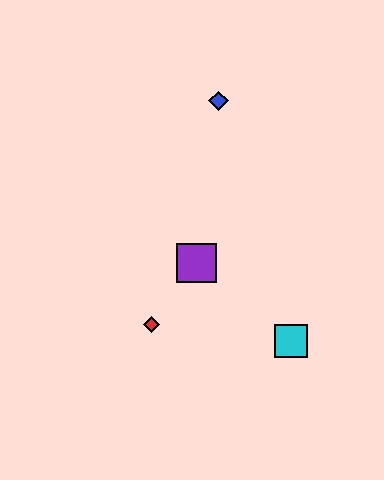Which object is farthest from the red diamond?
The blue diamond is farthest from the red diamond.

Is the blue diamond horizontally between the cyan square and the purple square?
Yes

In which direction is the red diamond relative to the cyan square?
The red diamond is to the left of the cyan square.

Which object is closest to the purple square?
The red diamond is closest to the purple square.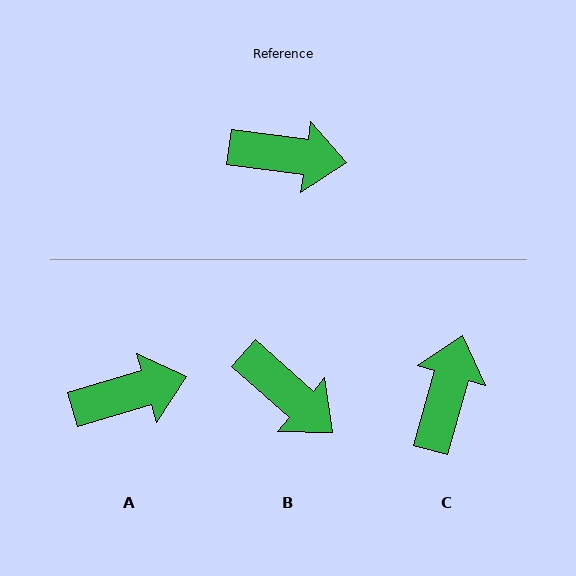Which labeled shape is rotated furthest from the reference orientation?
C, about 82 degrees away.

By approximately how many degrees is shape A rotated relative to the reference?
Approximately 24 degrees counter-clockwise.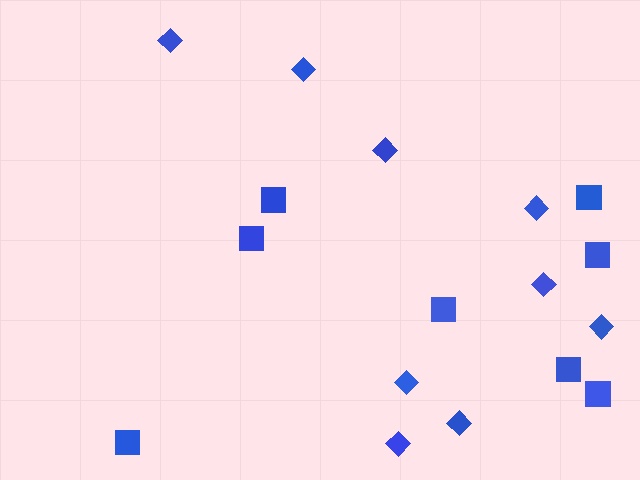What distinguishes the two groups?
There are 2 groups: one group of squares (8) and one group of diamonds (9).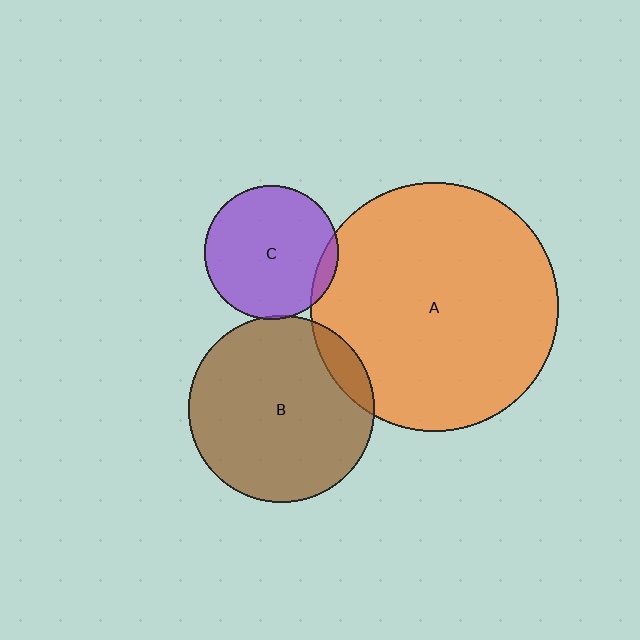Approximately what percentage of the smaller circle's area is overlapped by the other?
Approximately 5%.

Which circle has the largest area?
Circle A (orange).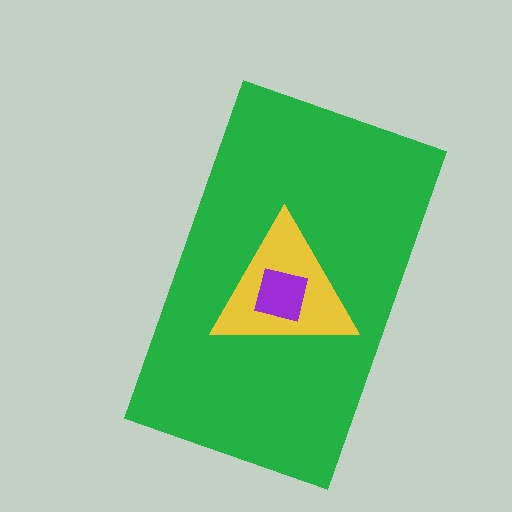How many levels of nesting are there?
3.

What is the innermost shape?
The purple square.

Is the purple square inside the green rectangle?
Yes.